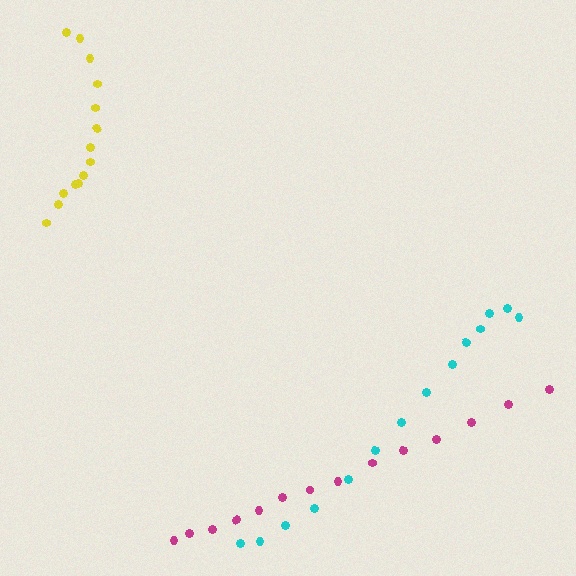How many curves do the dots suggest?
There are 3 distinct paths.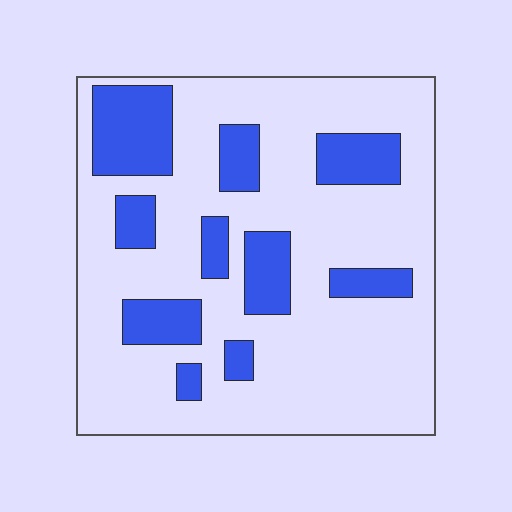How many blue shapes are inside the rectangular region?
10.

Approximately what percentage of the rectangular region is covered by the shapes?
Approximately 25%.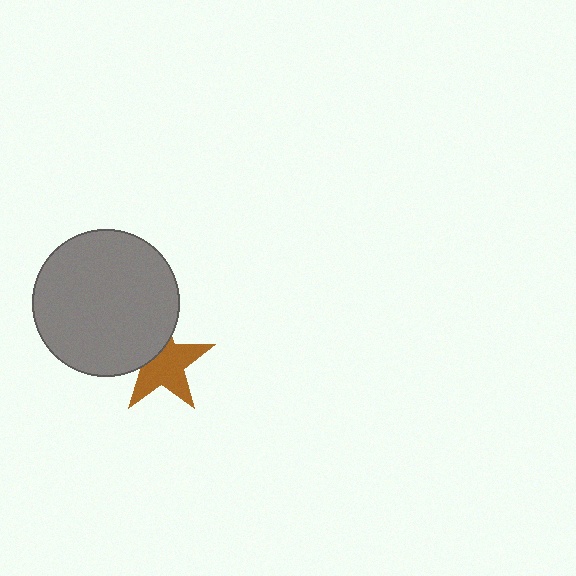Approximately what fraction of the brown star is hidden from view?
Roughly 34% of the brown star is hidden behind the gray circle.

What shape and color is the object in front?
The object in front is a gray circle.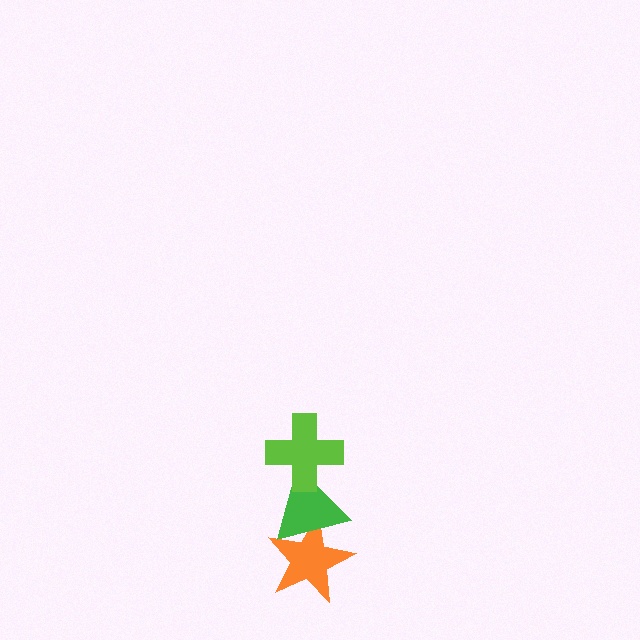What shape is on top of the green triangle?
The lime cross is on top of the green triangle.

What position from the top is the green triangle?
The green triangle is 2nd from the top.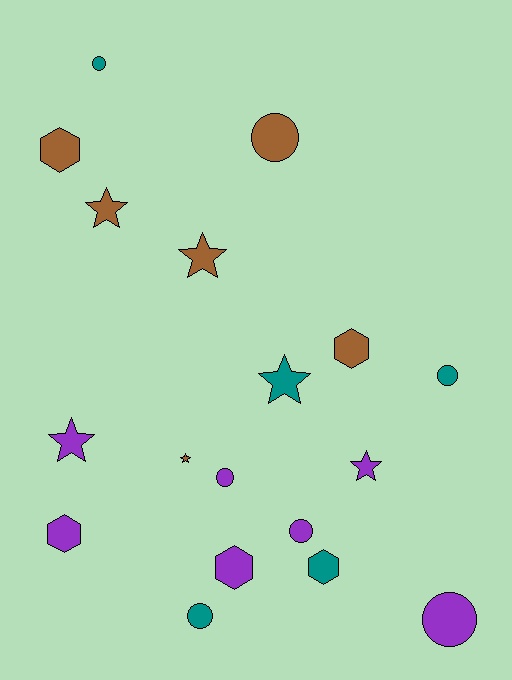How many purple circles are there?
There are 3 purple circles.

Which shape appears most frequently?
Circle, with 7 objects.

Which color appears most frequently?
Purple, with 7 objects.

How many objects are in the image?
There are 18 objects.